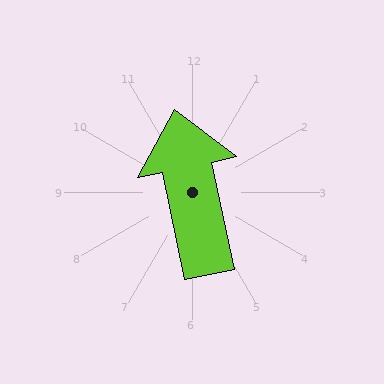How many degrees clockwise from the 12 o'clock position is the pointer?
Approximately 348 degrees.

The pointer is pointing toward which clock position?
Roughly 12 o'clock.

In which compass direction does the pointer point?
North.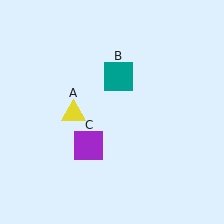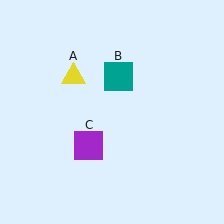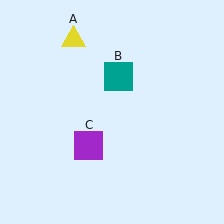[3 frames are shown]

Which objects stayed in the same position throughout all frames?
Teal square (object B) and purple square (object C) remained stationary.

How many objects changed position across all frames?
1 object changed position: yellow triangle (object A).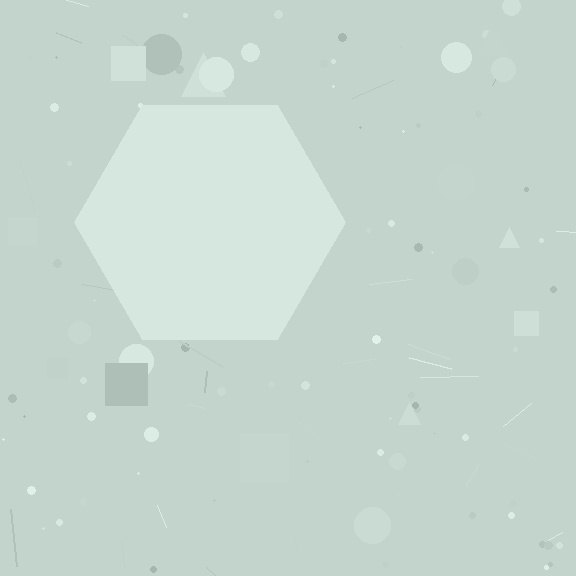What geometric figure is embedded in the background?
A hexagon is embedded in the background.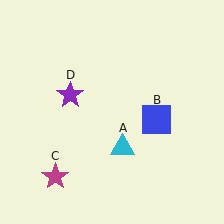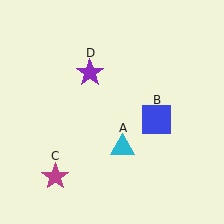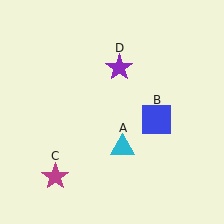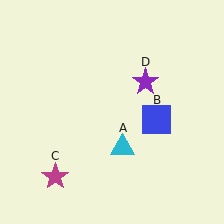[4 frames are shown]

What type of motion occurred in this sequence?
The purple star (object D) rotated clockwise around the center of the scene.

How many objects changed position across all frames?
1 object changed position: purple star (object D).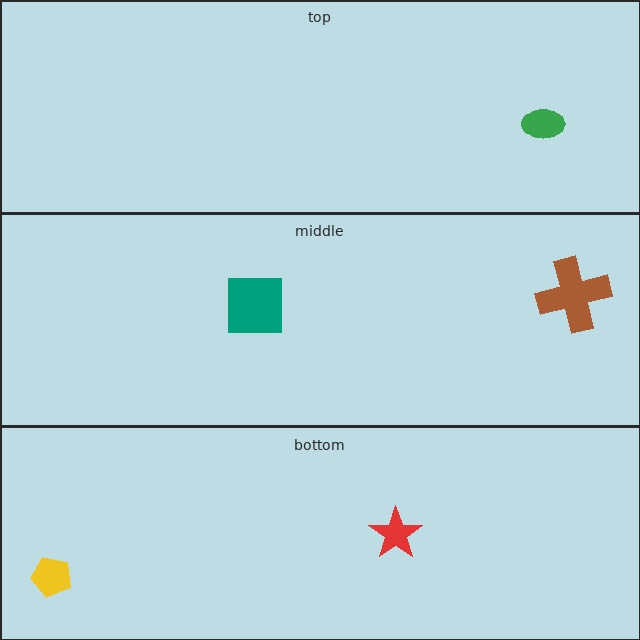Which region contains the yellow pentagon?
The bottom region.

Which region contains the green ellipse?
The top region.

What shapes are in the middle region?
The teal square, the brown cross.